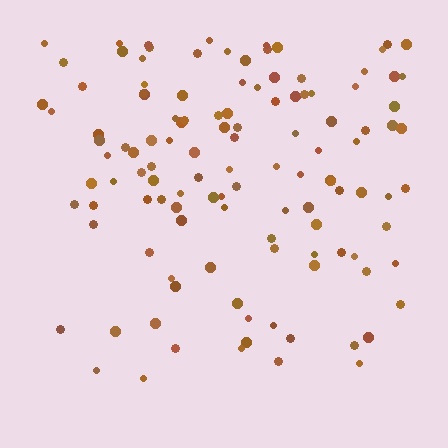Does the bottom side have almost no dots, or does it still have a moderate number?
Still a moderate number, just noticeably fewer than the top.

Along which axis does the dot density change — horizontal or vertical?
Vertical.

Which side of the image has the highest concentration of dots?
The top.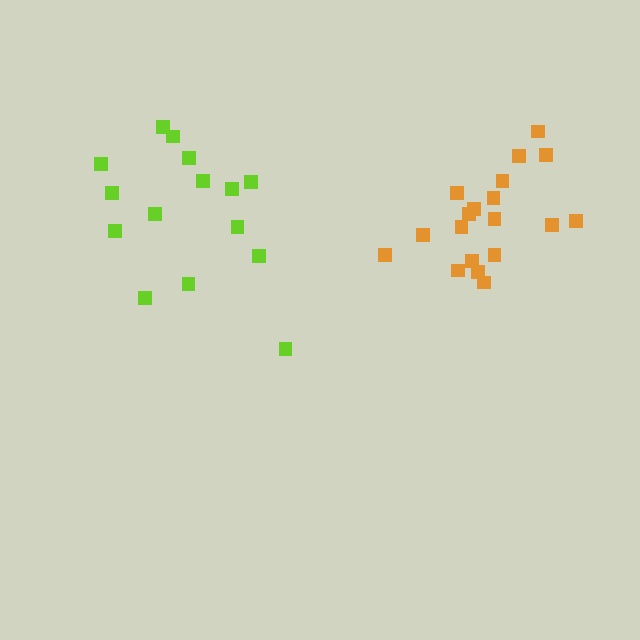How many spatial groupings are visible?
There are 2 spatial groupings.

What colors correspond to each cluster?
The clusters are colored: lime, orange.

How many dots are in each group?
Group 1: 15 dots, Group 2: 19 dots (34 total).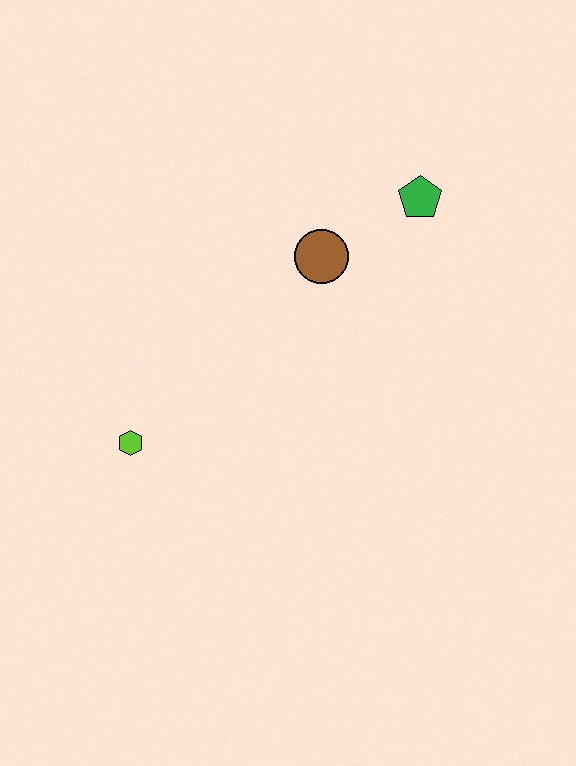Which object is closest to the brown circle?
The green pentagon is closest to the brown circle.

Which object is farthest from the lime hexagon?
The green pentagon is farthest from the lime hexagon.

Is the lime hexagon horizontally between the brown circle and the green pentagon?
No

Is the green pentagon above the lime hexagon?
Yes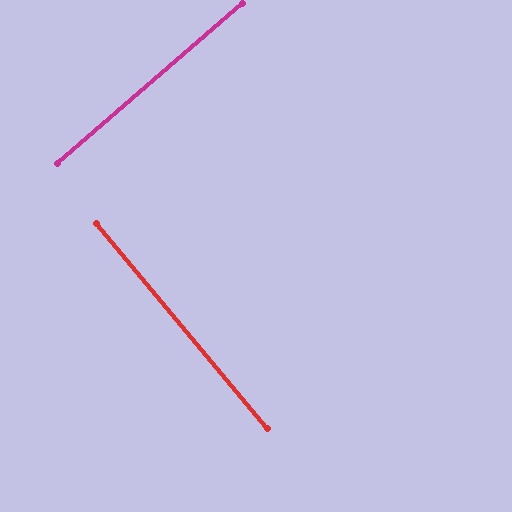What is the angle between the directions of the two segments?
Approximately 89 degrees.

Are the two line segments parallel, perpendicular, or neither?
Perpendicular — they meet at approximately 89°.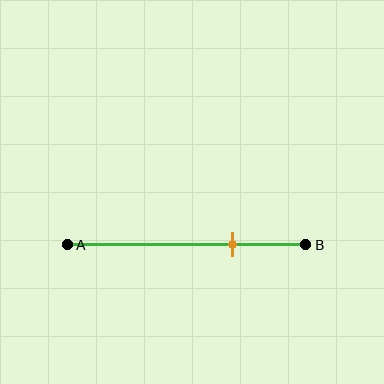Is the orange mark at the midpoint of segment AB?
No, the mark is at about 70% from A, not at the 50% midpoint.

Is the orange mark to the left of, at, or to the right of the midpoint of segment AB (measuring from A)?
The orange mark is to the right of the midpoint of segment AB.